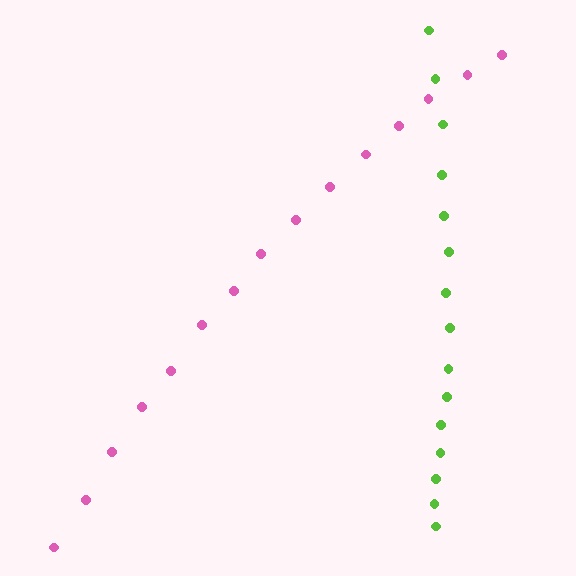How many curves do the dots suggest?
There are 2 distinct paths.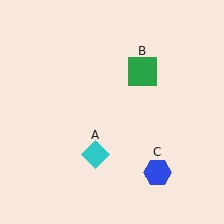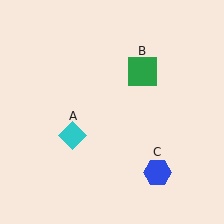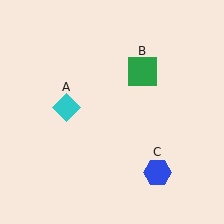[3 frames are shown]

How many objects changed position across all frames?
1 object changed position: cyan diamond (object A).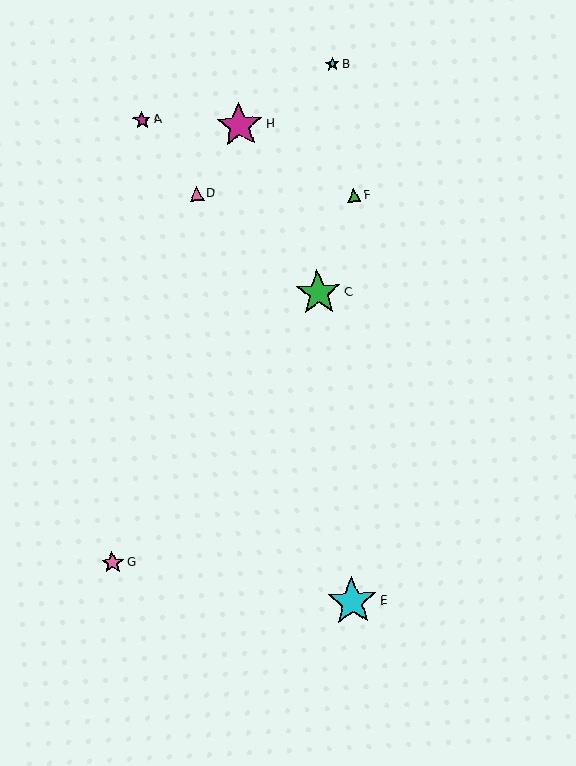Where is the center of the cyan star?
The center of the cyan star is at (332, 64).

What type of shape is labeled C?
Shape C is a green star.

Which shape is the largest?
The cyan star (labeled E) is the largest.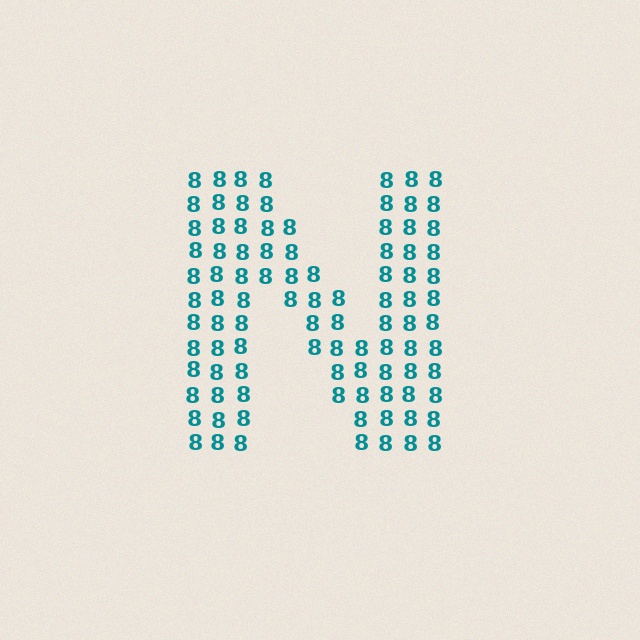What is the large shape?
The large shape is the letter N.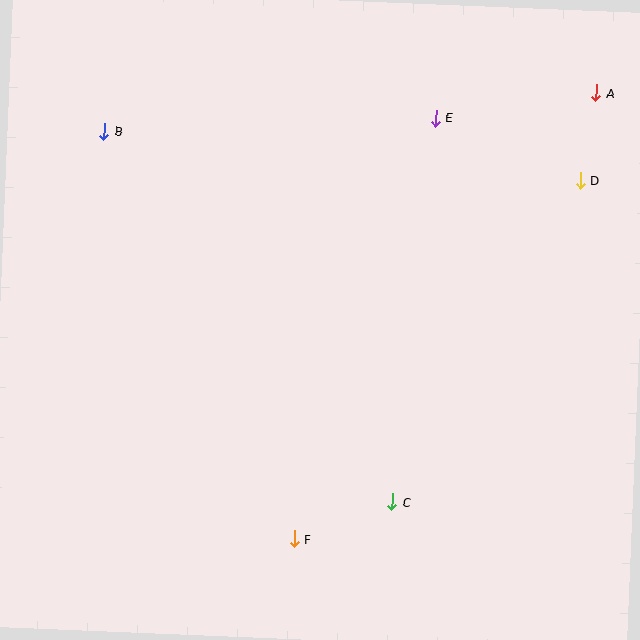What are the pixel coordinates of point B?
Point B is at (105, 131).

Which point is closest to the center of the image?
Point C at (392, 502) is closest to the center.